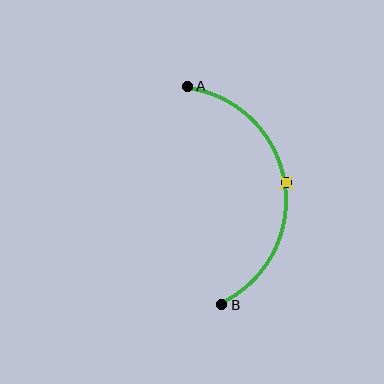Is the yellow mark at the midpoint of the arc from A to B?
Yes. The yellow mark lies on the arc at equal arc-length from both A and B — it is the arc midpoint.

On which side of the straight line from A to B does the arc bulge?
The arc bulges to the right of the straight line connecting A and B.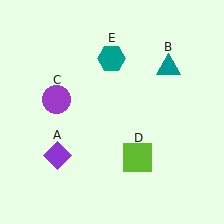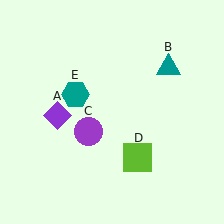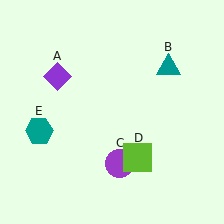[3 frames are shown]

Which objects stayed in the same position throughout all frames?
Teal triangle (object B) and lime square (object D) remained stationary.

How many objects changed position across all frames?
3 objects changed position: purple diamond (object A), purple circle (object C), teal hexagon (object E).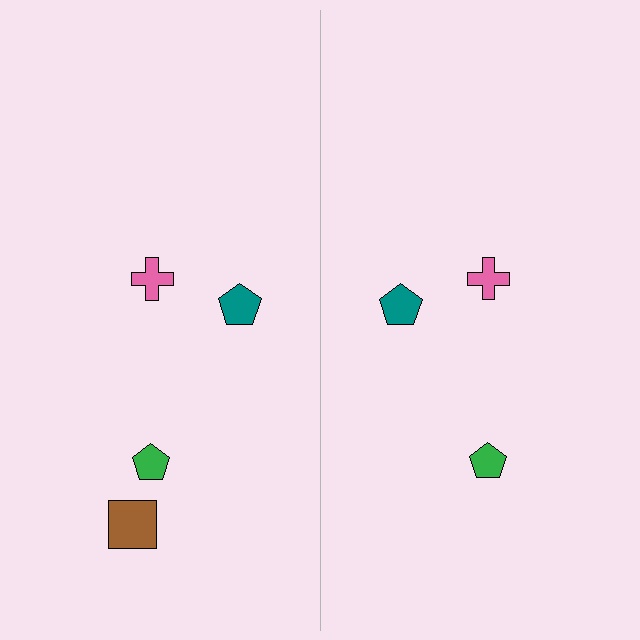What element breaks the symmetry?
A brown square is missing from the right side.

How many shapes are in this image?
There are 7 shapes in this image.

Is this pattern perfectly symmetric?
No, the pattern is not perfectly symmetric. A brown square is missing from the right side.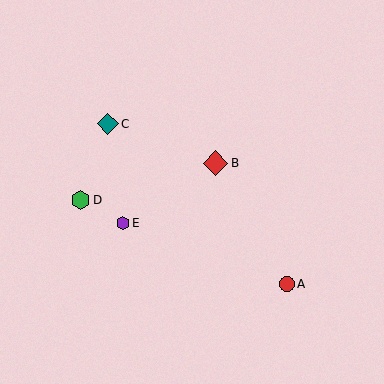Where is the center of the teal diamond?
The center of the teal diamond is at (108, 124).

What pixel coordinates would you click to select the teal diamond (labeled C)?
Click at (108, 124) to select the teal diamond C.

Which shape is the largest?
The red diamond (labeled B) is the largest.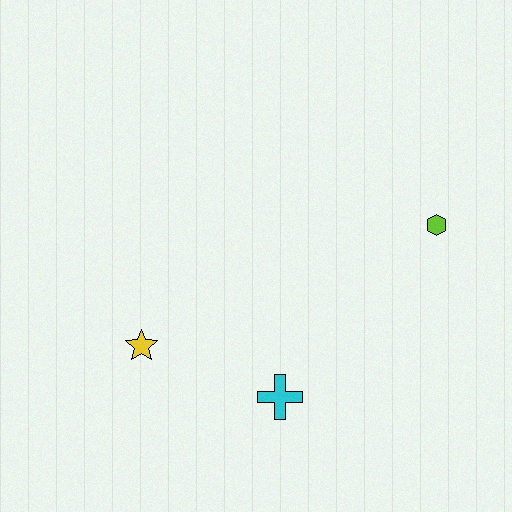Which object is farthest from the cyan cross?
The lime hexagon is farthest from the cyan cross.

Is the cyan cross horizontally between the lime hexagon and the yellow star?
Yes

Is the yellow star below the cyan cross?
No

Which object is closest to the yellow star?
The cyan cross is closest to the yellow star.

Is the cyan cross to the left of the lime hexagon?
Yes